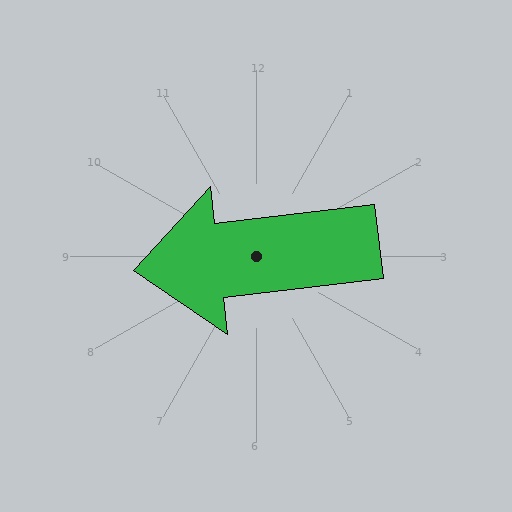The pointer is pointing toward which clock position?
Roughly 9 o'clock.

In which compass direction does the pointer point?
West.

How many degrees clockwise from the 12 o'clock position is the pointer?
Approximately 263 degrees.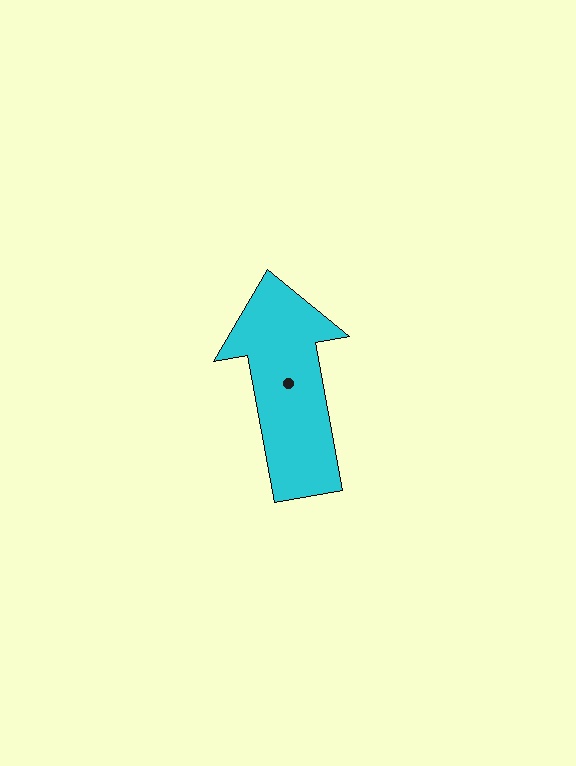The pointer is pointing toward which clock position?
Roughly 12 o'clock.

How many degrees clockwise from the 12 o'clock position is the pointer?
Approximately 350 degrees.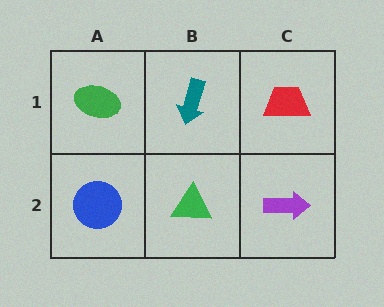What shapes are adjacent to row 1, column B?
A green triangle (row 2, column B), a green ellipse (row 1, column A), a red trapezoid (row 1, column C).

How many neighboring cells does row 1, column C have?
2.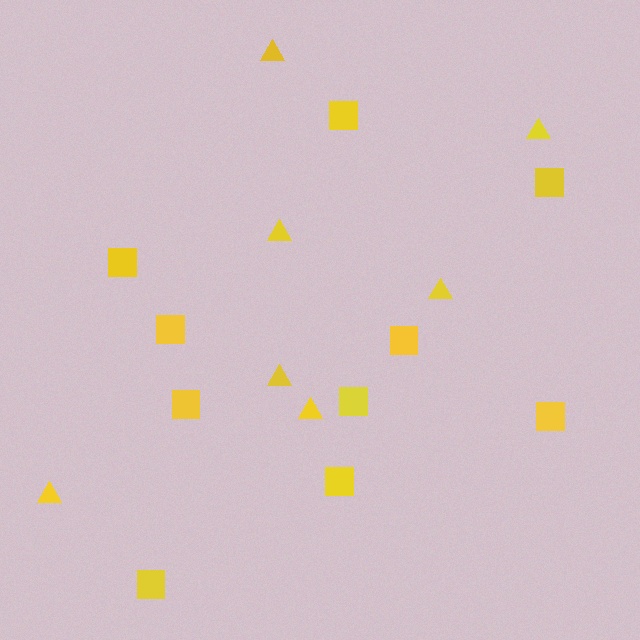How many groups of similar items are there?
There are 2 groups: one group of squares (10) and one group of triangles (7).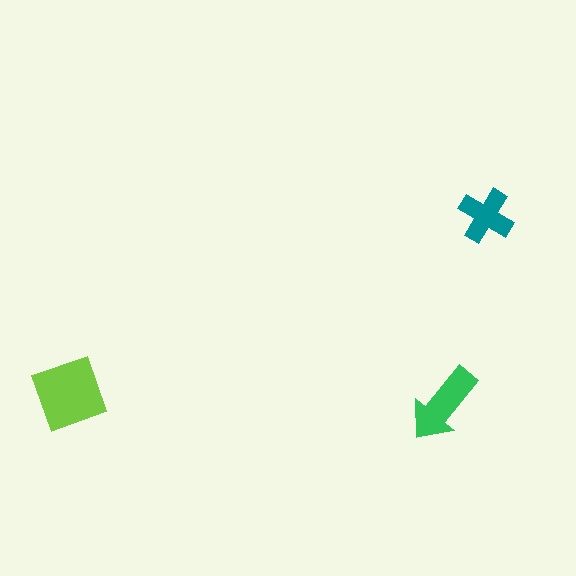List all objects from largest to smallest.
The lime diamond, the green arrow, the teal cross.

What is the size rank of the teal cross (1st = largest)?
3rd.